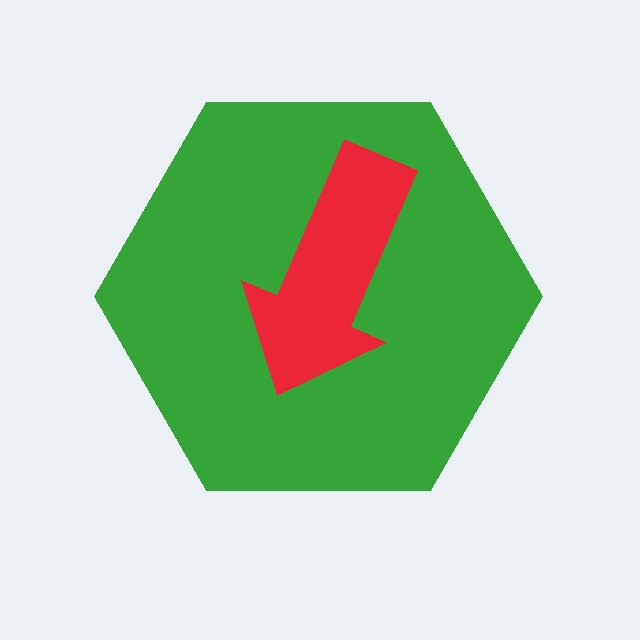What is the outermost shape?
The green hexagon.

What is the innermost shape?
The red arrow.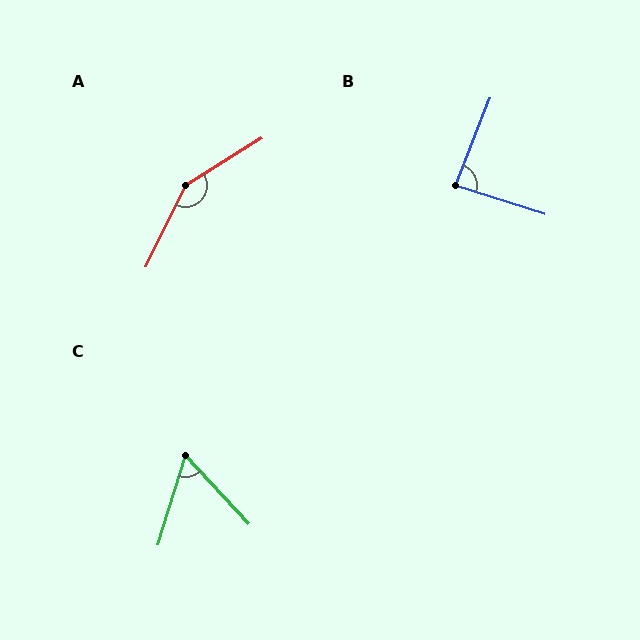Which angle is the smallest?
C, at approximately 60 degrees.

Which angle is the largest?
A, at approximately 147 degrees.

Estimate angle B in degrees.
Approximately 86 degrees.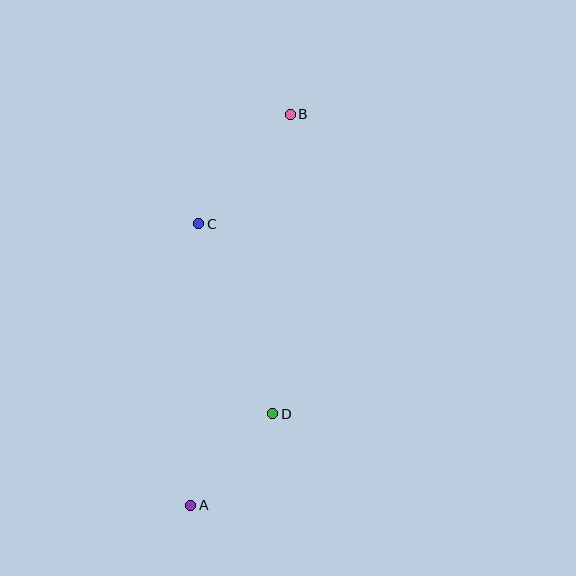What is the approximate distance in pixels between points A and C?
The distance between A and C is approximately 282 pixels.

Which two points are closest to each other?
Points A and D are closest to each other.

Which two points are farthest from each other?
Points A and B are farthest from each other.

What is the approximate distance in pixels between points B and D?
The distance between B and D is approximately 300 pixels.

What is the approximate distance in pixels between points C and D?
The distance between C and D is approximately 204 pixels.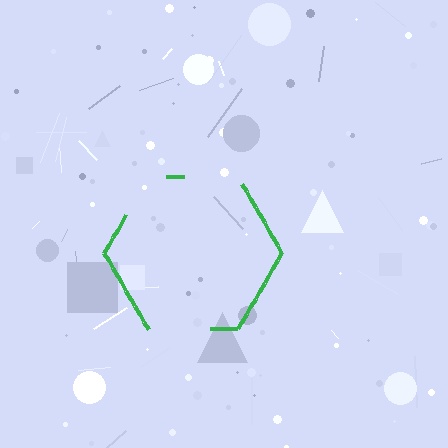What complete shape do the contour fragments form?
The contour fragments form a hexagon.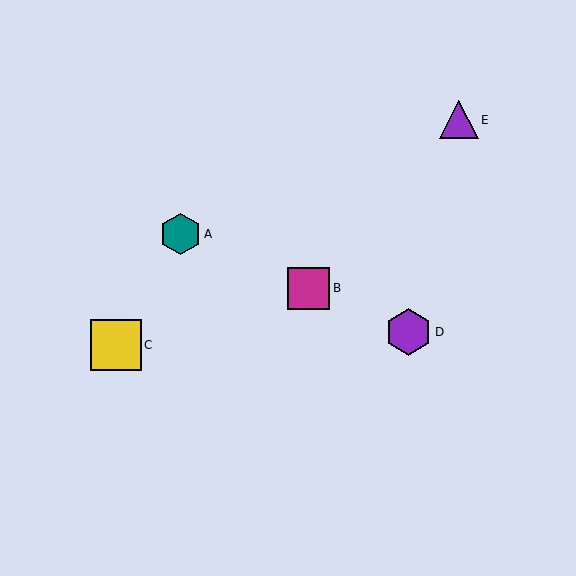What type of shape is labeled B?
Shape B is a magenta square.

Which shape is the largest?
The yellow square (labeled C) is the largest.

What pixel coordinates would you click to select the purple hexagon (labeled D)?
Click at (409, 332) to select the purple hexagon D.